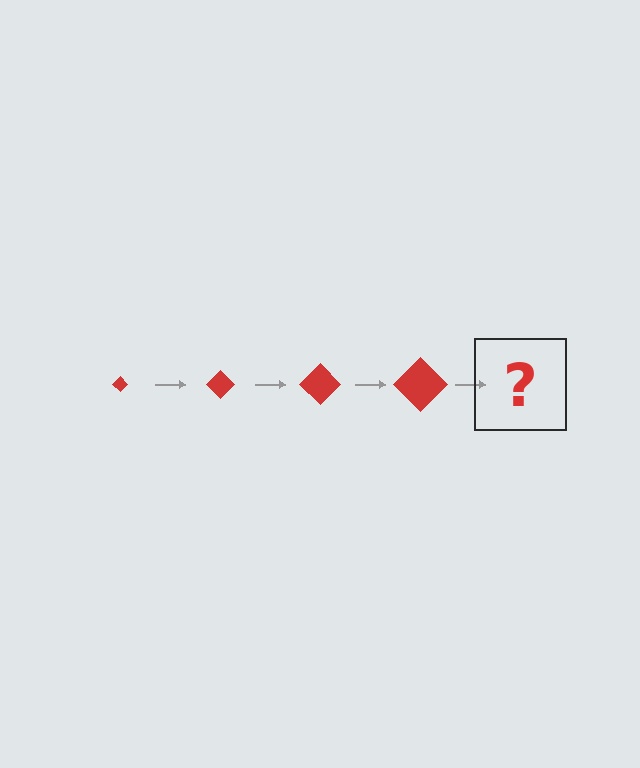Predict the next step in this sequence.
The next step is a red diamond, larger than the previous one.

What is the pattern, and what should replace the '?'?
The pattern is that the diamond gets progressively larger each step. The '?' should be a red diamond, larger than the previous one.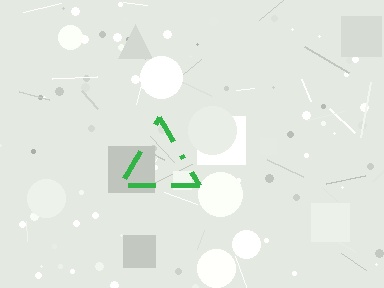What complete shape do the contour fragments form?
The contour fragments form a triangle.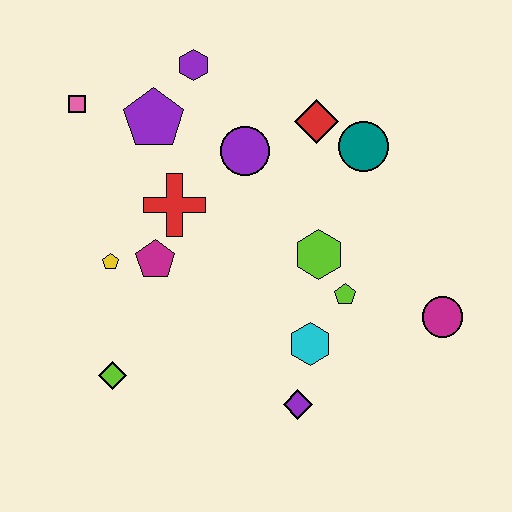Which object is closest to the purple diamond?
The cyan hexagon is closest to the purple diamond.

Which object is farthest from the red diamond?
The lime diamond is farthest from the red diamond.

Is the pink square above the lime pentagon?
Yes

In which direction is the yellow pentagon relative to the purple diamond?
The yellow pentagon is to the left of the purple diamond.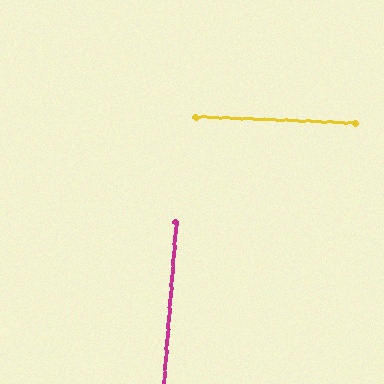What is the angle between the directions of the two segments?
Approximately 88 degrees.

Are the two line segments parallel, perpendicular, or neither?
Perpendicular — they meet at approximately 88°.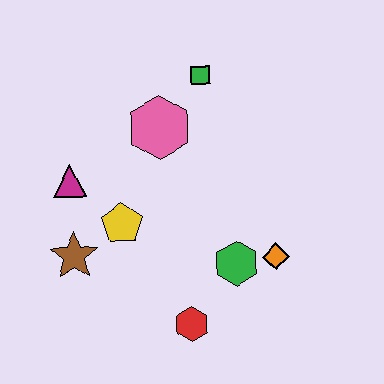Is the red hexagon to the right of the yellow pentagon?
Yes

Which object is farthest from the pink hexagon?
The red hexagon is farthest from the pink hexagon.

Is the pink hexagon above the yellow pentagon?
Yes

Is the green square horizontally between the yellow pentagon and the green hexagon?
Yes